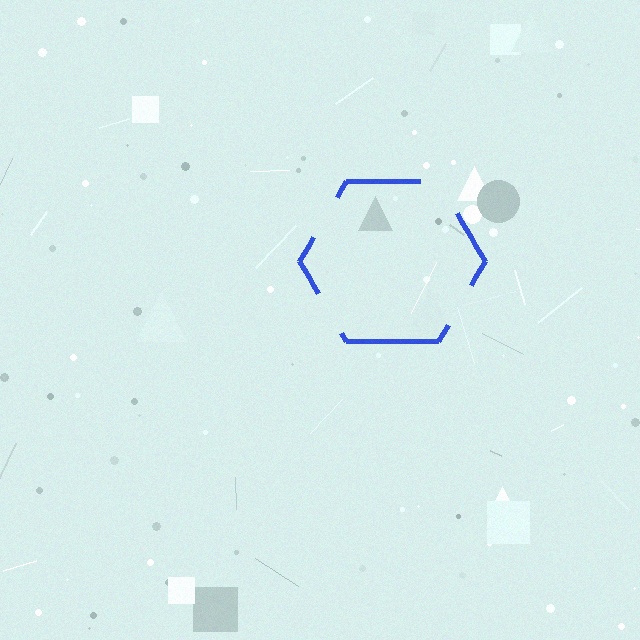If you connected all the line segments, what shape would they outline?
They would outline a hexagon.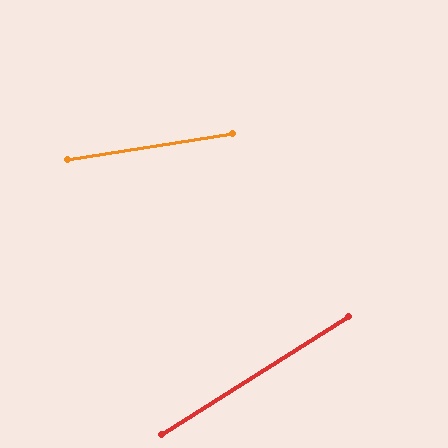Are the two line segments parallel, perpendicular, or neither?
Neither parallel nor perpendicular — they differ by about 23°.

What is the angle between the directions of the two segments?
Approximately 23 degrees.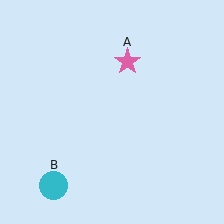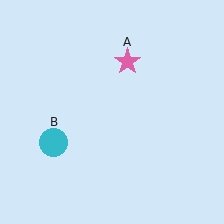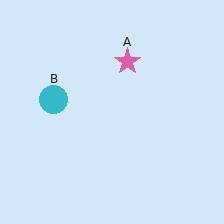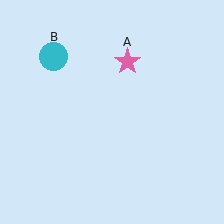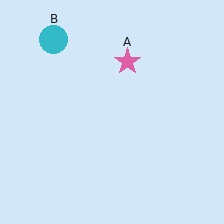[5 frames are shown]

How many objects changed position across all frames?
1 object changed position: cyan circle (object B).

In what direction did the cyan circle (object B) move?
The cyan circle (object B) moved up.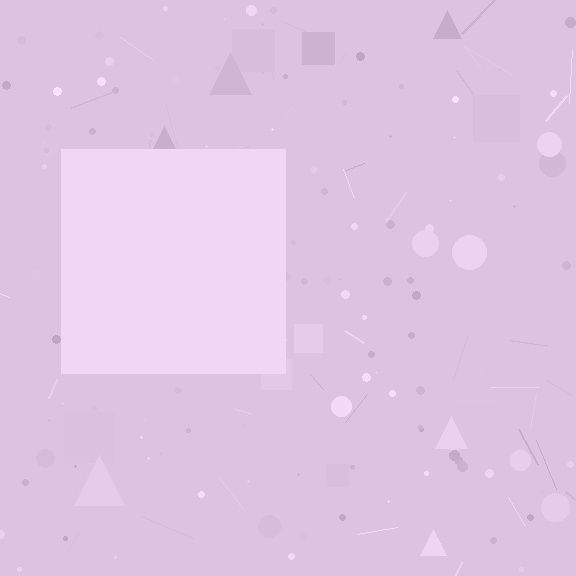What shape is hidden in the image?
A square is hidden in the image.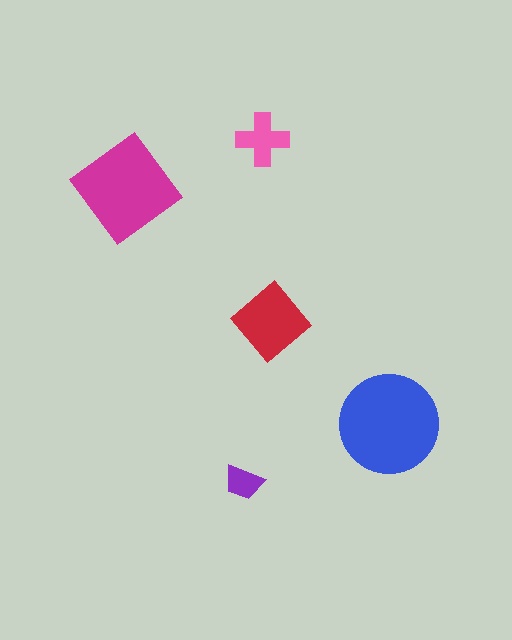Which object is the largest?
The blue circle.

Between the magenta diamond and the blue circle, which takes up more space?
The blue circle.